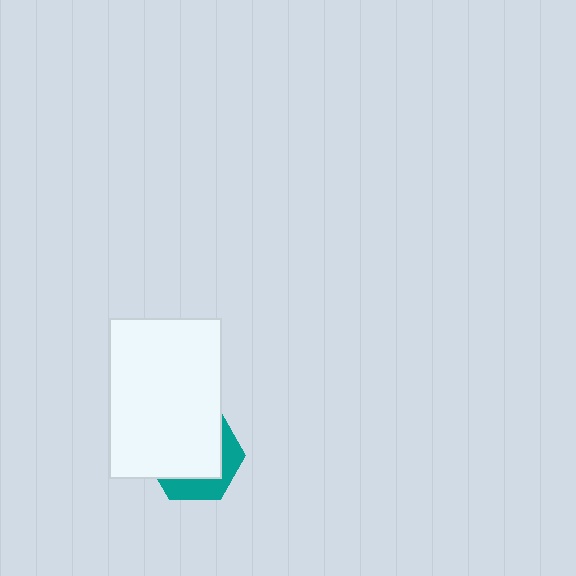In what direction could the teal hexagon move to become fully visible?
The teal hexagon could move toward the lower-right. That would shift it out from behind the white rectangle entirely.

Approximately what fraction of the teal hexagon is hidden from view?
Roughly 67% of the teal hexagon is hidden behind the white rectangle.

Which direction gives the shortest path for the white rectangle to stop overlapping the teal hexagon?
Moving toward the upper-left gives the shortest separation.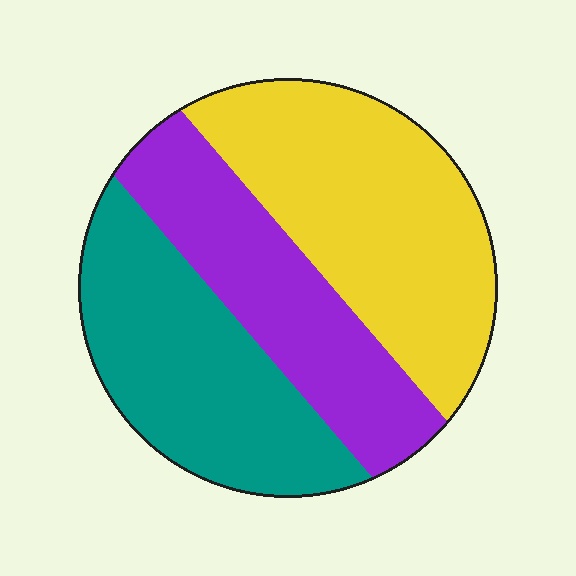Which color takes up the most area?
Yellow, at roughly 40%.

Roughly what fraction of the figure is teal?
Teal takes up about one third (1/3) of the figure.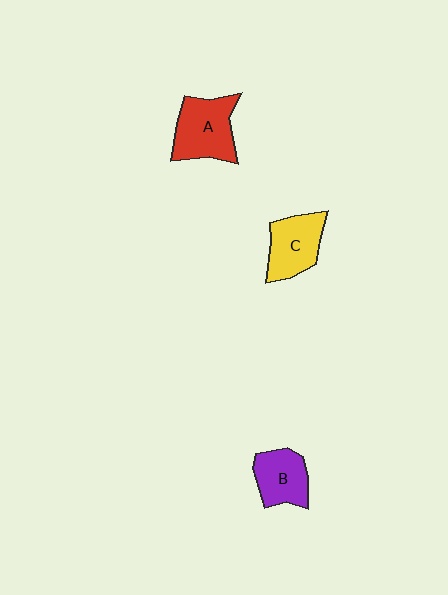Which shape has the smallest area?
Shape B (purple).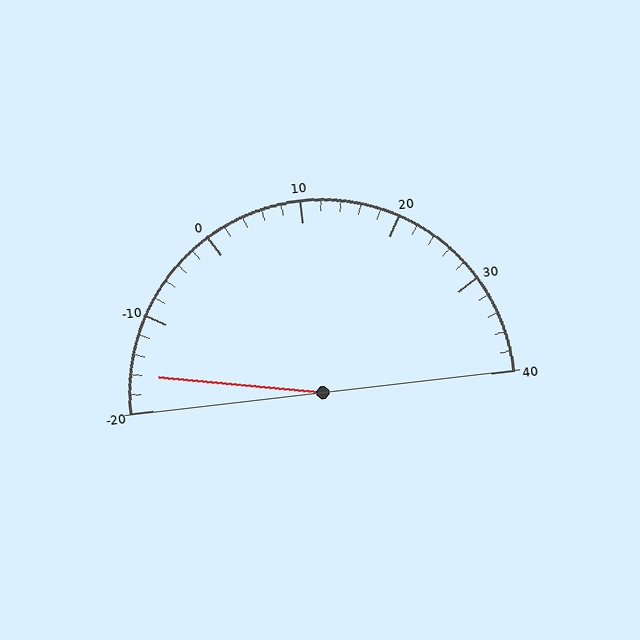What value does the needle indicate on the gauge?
The needle indicates approximately -16.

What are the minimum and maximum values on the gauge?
The gauge ranges from -20 to 40.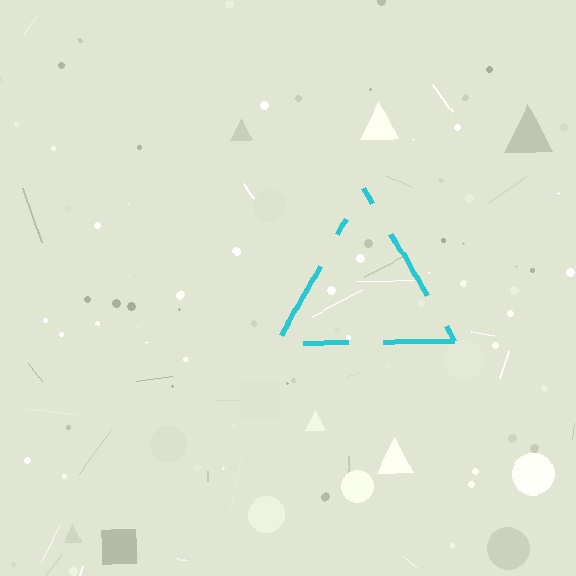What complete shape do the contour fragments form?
The contour fragments form a triangle.